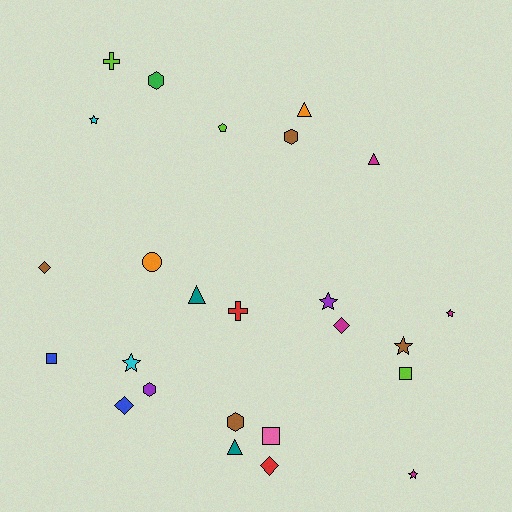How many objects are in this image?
There are 25 objects.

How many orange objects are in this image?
There are 2 orange objects.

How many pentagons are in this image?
There is 1 pentagon.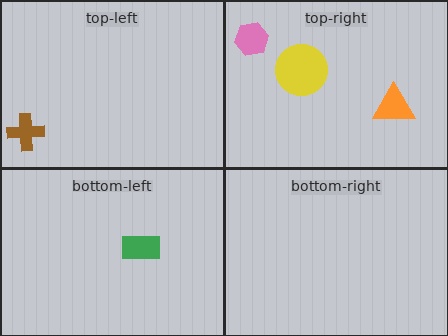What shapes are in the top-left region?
The brown cross.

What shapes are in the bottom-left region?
The green rectangle.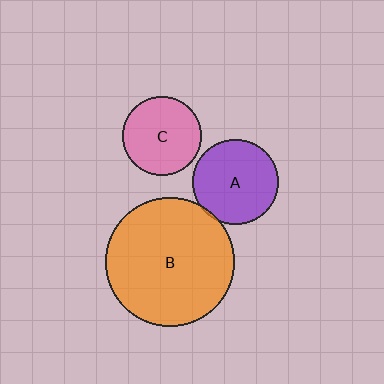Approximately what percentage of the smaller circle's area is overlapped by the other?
Approximately 5%.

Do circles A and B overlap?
Yes.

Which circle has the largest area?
Circle B (orange).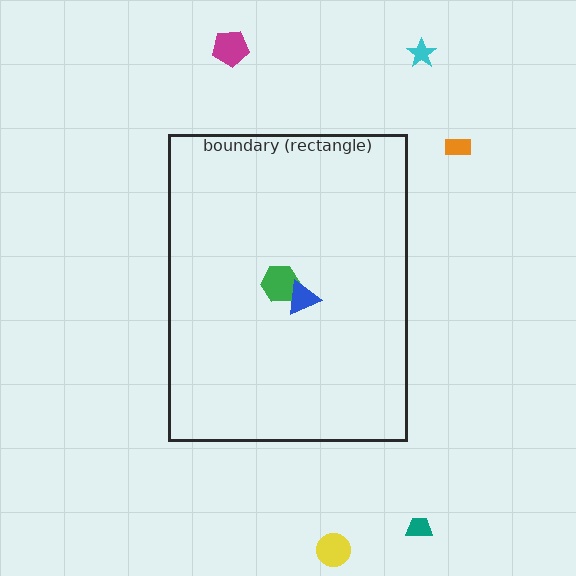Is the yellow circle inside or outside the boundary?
Outside.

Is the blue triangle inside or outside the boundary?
Inside.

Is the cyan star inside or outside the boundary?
Outside.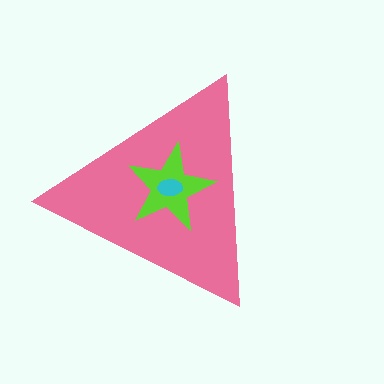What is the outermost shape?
The pink triangle.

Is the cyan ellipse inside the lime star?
Yes.